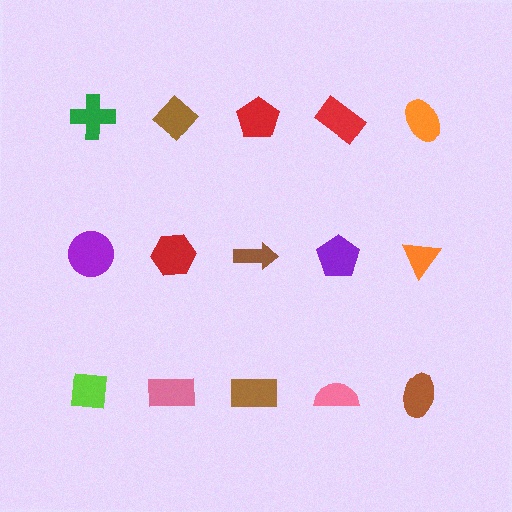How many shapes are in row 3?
5 shapes.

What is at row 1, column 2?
A brown diamond.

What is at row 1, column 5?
An orange ellipse.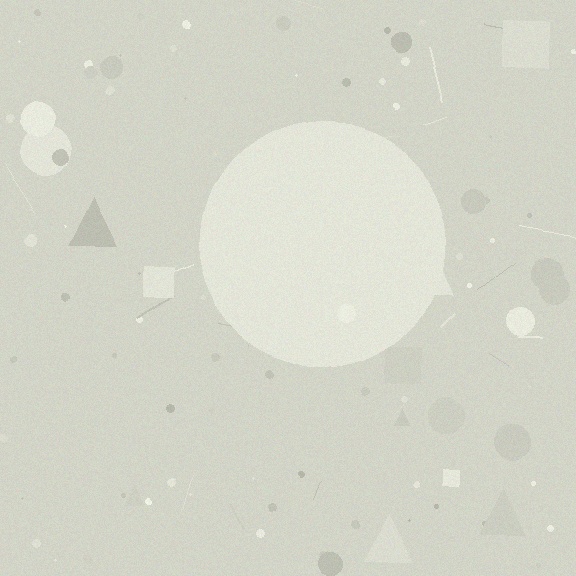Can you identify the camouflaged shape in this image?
The camouflaged shape is a circle.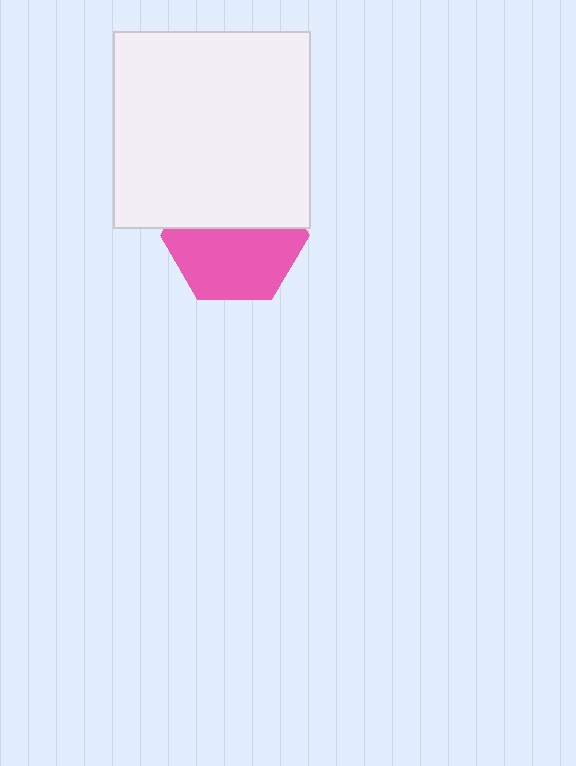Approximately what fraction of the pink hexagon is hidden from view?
Roughly 44% of the pink hexagon is hidden behind the white square.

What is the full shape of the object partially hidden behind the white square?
The partially hidden object is a pink hexagon.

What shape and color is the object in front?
The object in front is a white square.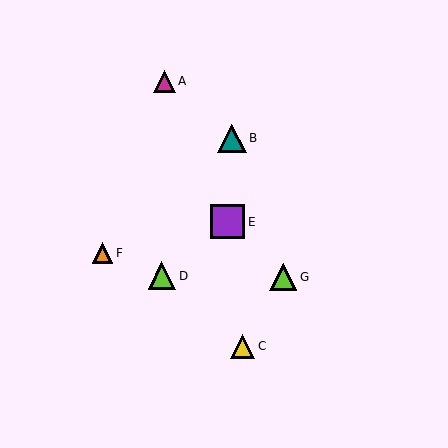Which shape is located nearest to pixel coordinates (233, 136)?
The teal triangle (labeled B) at (232, 138) is nearest to that location.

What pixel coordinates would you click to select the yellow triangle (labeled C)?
Click at (243, 346) to select the yellow triangle C.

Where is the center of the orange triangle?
The center of the orange triangle is at (102, 253).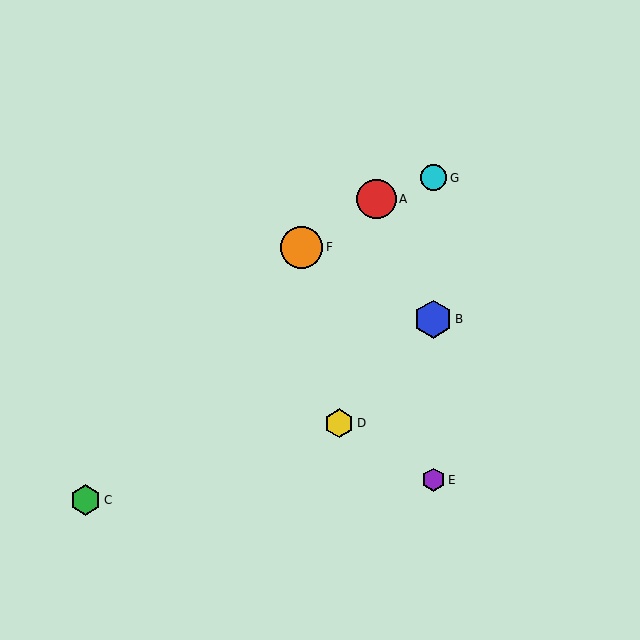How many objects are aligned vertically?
3 objects (B, E, G) are aligned vertically.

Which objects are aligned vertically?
Objects B, E, G are aligned vertically.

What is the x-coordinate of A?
Object A is at x≈377.